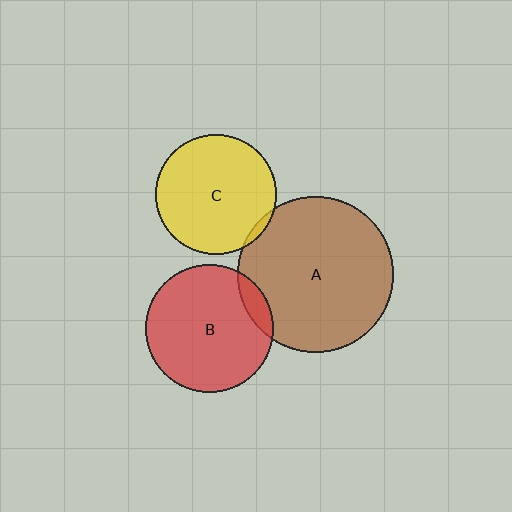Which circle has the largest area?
Circle A (brown).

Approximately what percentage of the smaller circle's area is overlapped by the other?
Approximately 10%.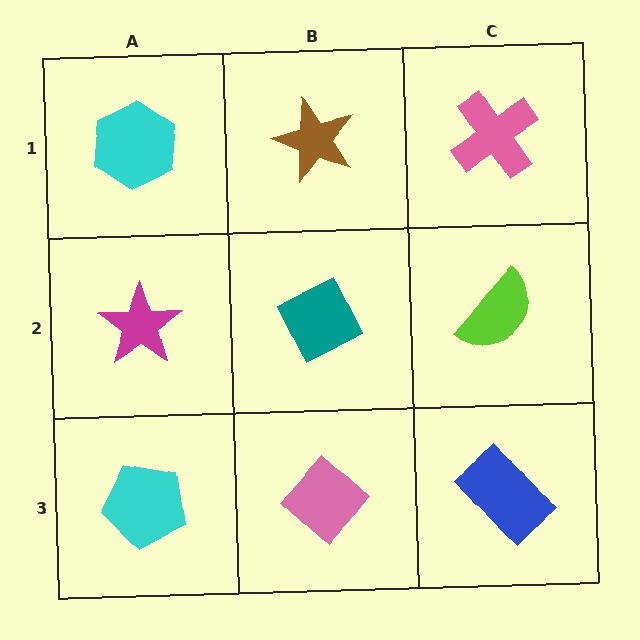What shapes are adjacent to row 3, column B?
A teal diamond (row 2, column B), a cyan pentagon (row 3, column A), a blue rectangle (row 3, column C).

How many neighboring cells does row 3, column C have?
2.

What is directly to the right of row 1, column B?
A pink cross.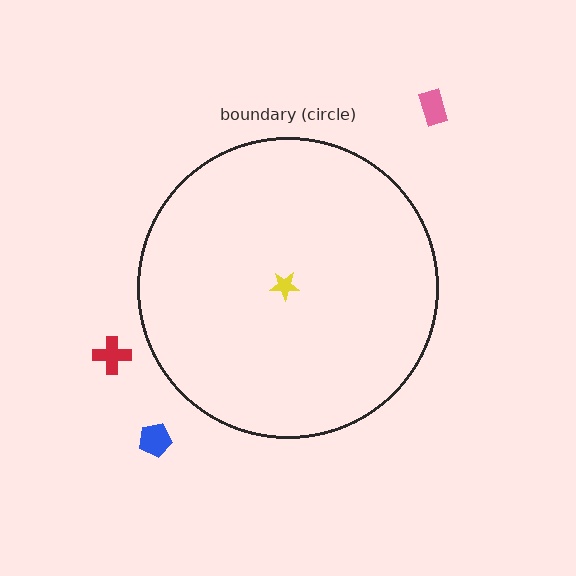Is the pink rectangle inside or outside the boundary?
Outside.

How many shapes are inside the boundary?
1 inside, 3 outside.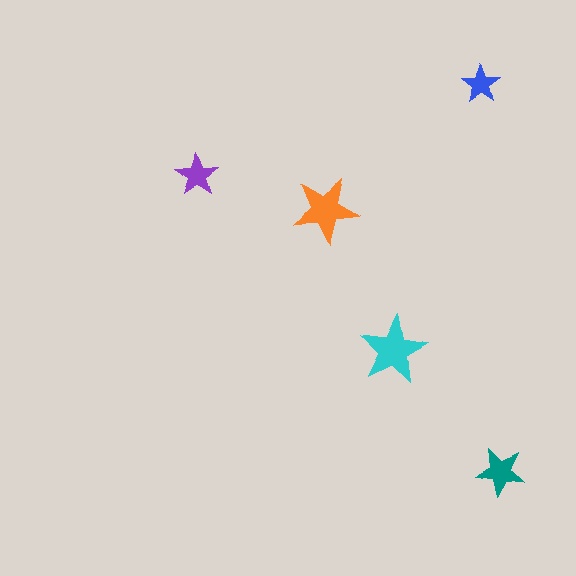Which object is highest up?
The blue star is topmost.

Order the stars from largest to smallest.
the cyan one, the orange one, the teal one, the purple one, the blue one.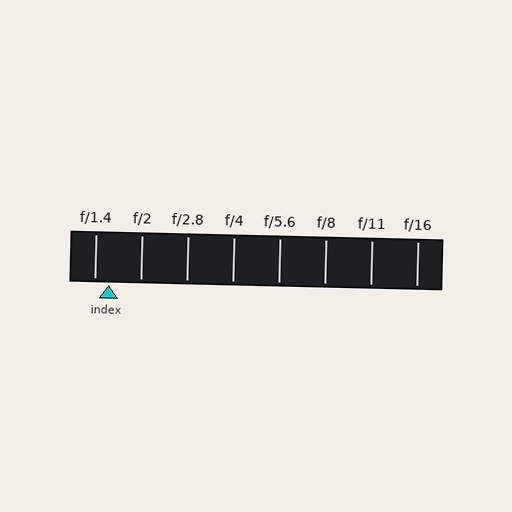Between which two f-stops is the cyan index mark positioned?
The index mark is between f/1.4 and f/2.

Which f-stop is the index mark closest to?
The index mark is closest to f/1.4.